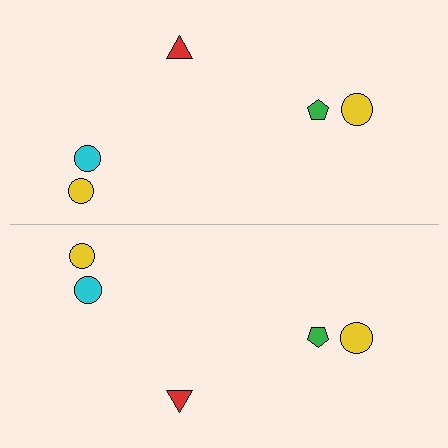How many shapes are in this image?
There are 10 shapes in this image.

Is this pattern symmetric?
Yes, this pattern has bilateral (reflection) symmetry.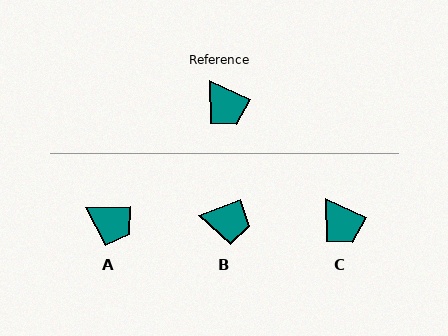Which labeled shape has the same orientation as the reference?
C.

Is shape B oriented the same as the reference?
No, it is off by about 45 degrees.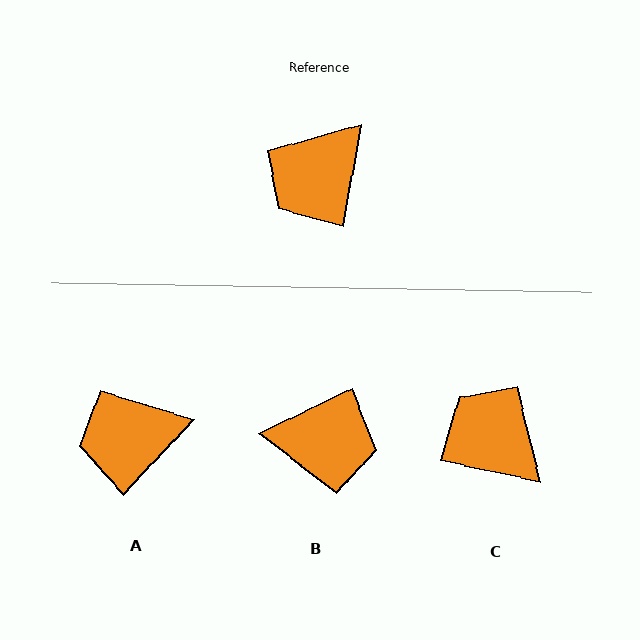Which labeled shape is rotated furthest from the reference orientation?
B, about 126 degrees away.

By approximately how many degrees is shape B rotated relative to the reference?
Approximately 126 degrees counter-clockwise.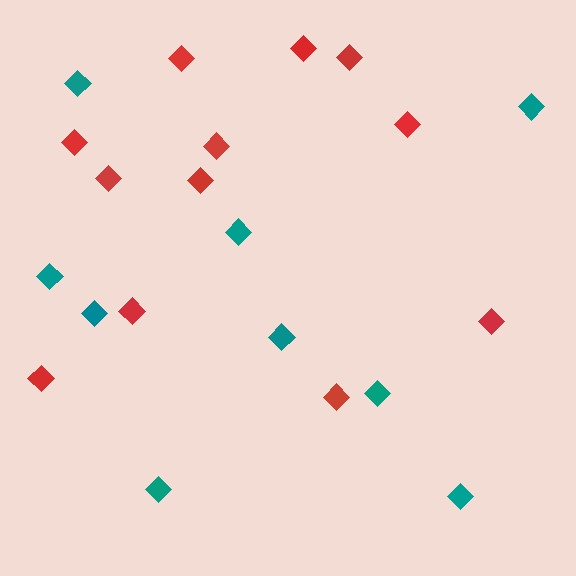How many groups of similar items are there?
There are 2 groups: one group of red diamonds (12) and one group of teal diamonds (9).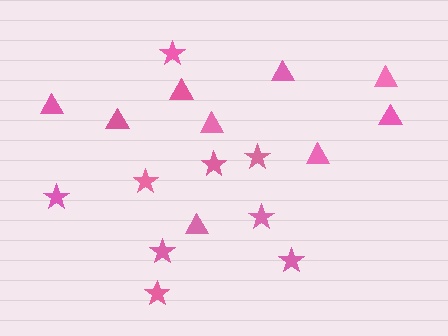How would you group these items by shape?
There are 2 groups: one group of stars (9) and one group of triangles (9).